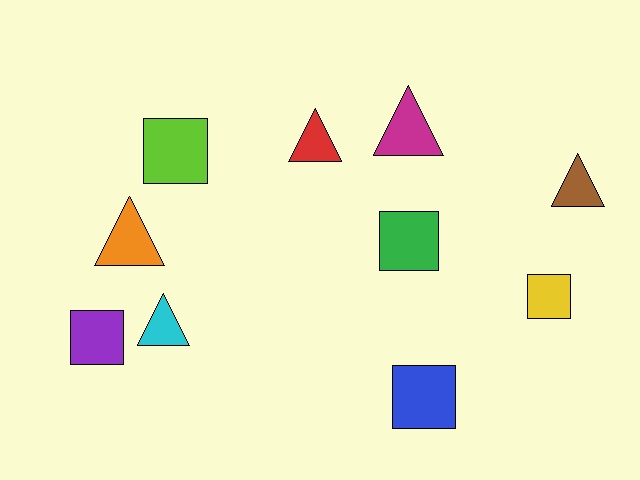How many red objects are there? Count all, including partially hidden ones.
There is 1 red object.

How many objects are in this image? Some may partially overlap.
There are 10 objects.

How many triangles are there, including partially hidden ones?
There are 5 triangles.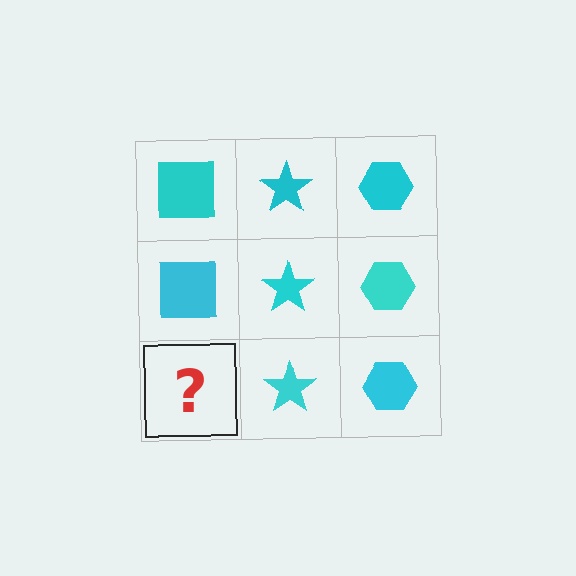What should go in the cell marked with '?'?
The missing cell should contain a cyan square.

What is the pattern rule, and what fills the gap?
The rule is that each column has a consistent shape. The gap should be filled with a cyan square.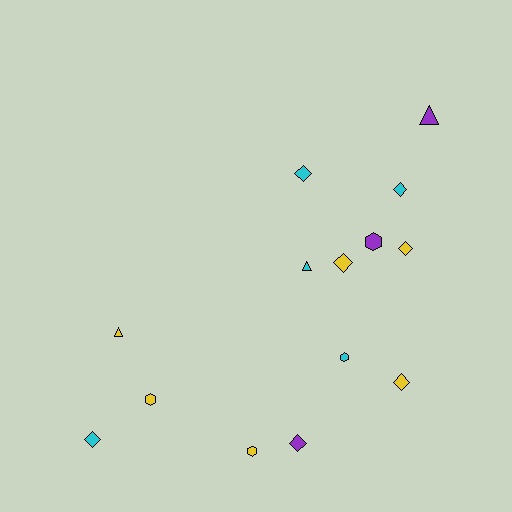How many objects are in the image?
There are 14 objects.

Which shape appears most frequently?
Diamond, with 7 objects.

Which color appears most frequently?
Yellow, with 6 objects.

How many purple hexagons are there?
There is 1 purple hexagon.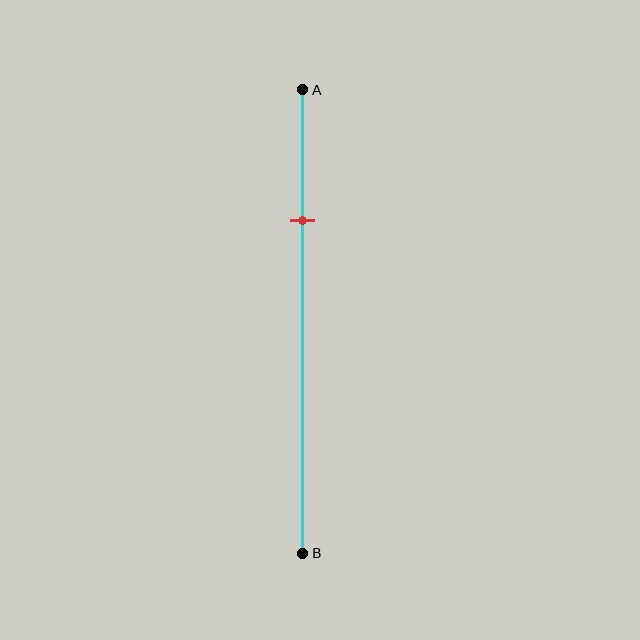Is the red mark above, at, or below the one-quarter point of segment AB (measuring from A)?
The red mark is below the one-quarter point of segment AB.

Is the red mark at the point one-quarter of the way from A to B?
No, the mark is at about 30% from A, not at the 25% one-quarter point.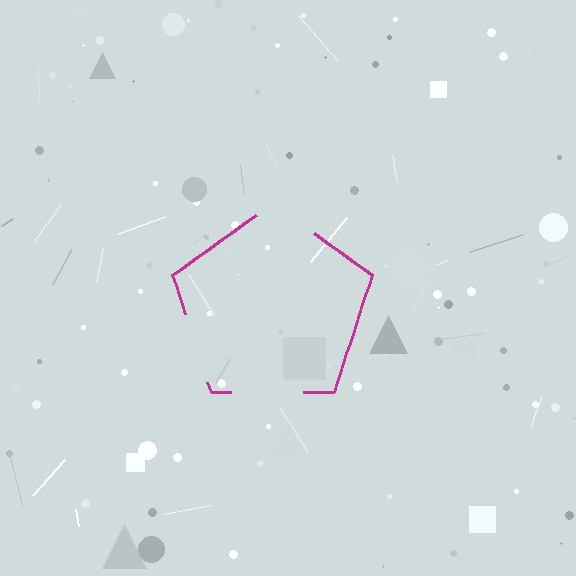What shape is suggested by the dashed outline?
The dashed outline suggests a pentagon.